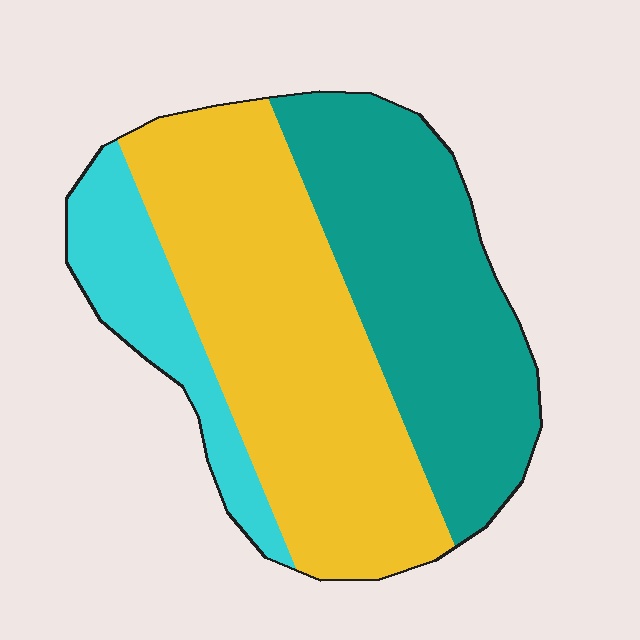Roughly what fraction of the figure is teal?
Teal covers roughly 35% of the figure.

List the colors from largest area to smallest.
From largest to smallest: yellow, teal, cyan.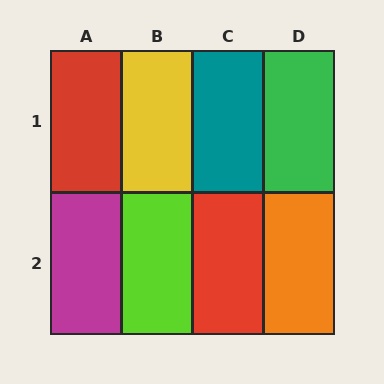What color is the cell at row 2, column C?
Red.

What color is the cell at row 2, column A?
Magenta.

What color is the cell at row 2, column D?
Orange.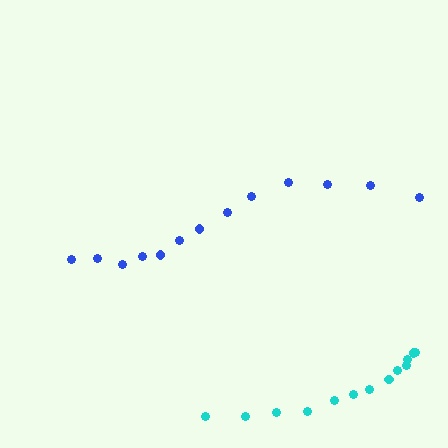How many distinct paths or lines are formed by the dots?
There are 2 distinct paths.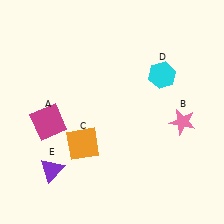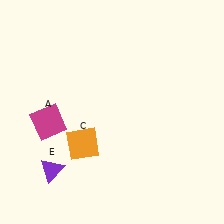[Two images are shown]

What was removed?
The cyan hexagon (D), the pink star (B) were removed in Image 2.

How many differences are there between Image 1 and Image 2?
There are 2 differences between the two images.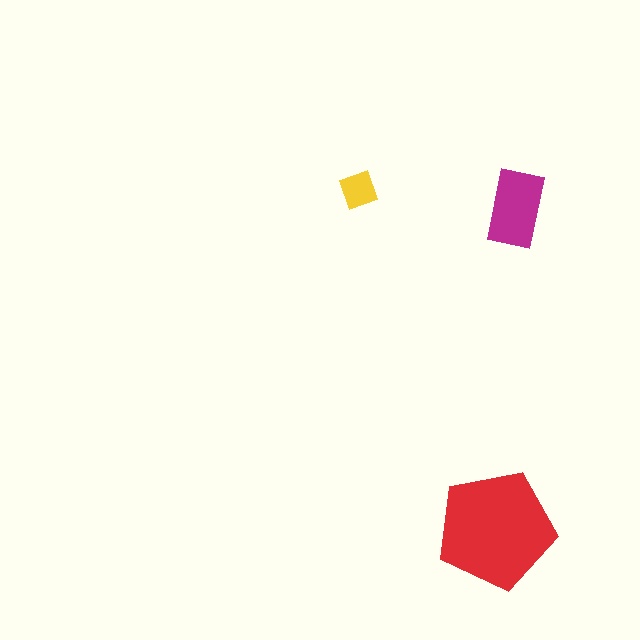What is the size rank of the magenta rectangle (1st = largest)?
2nd.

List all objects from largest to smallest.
The red pentagon, the magenta rectangle, the yellow square.